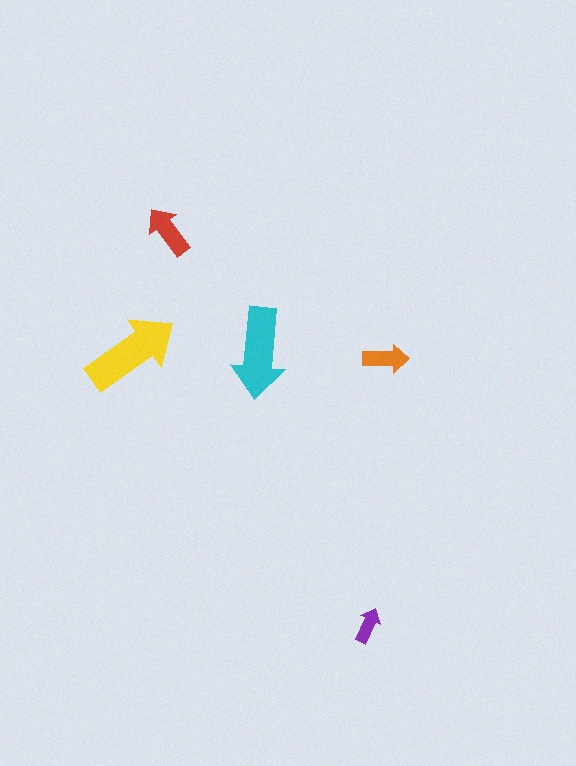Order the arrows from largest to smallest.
the yellow one, the cyan one, the red one, the orange one, the purple one.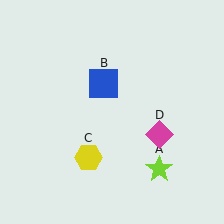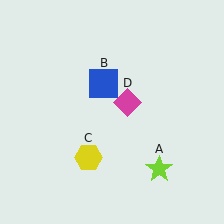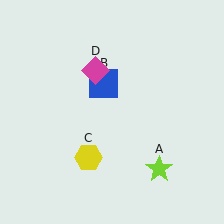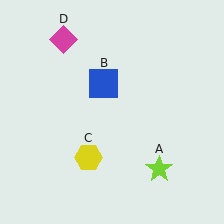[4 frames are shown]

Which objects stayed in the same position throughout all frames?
Lime star (object A) and blue square (object B) and yellow hexagon (object C) remained stationary.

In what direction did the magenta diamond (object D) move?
The magenta diamond (object D) moved up and to the left.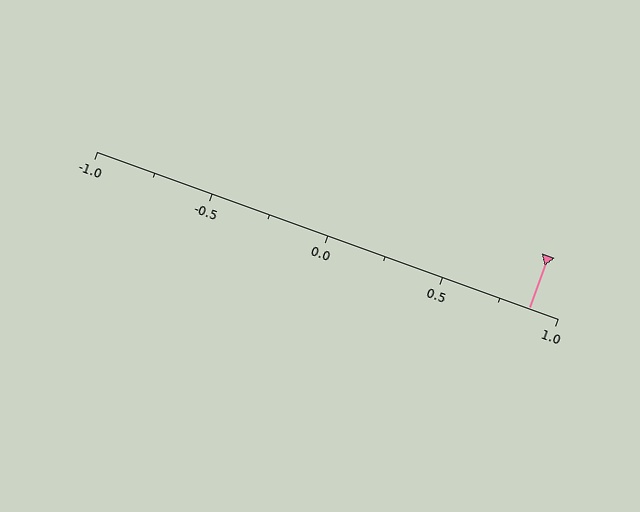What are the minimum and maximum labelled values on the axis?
The axis runs from -1.0 to 1.0.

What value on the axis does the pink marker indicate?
The marker indicates approximately 0.88.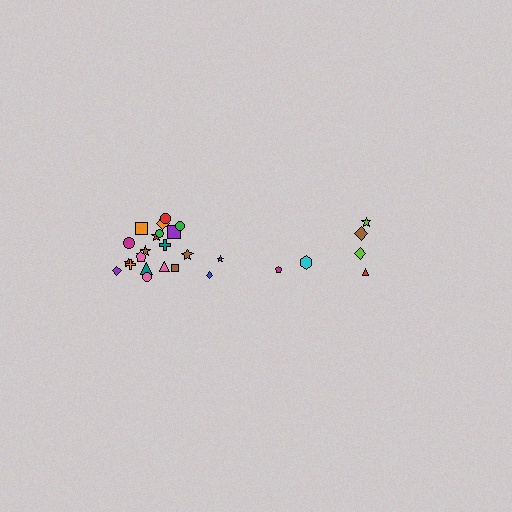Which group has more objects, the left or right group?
The left group.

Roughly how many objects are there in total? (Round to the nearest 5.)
Roughly 30 objects in total.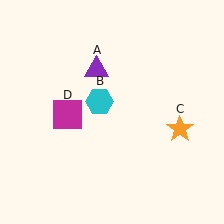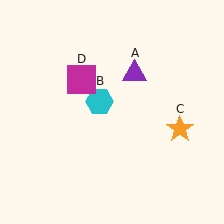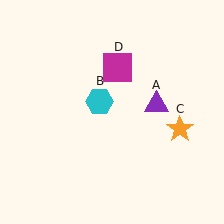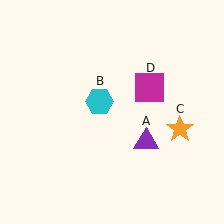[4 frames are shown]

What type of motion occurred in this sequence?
The purple triangle (object A), magenta square (object D) rotated clockwise around the center of the scene.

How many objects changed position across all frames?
2 objects changed position: purple triangle (object A), magenta square (object D).